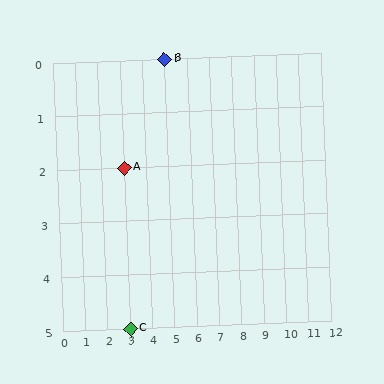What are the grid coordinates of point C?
Point C is at grid coordinates (3, 5).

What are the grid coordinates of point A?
Point A is at grid coordinates (3, 2).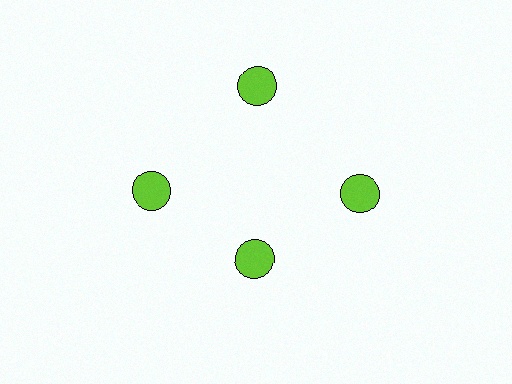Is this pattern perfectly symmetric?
No. The 4 lime circles are arranged in a ring, but one element near the 6 o'clock position is pulled inward toward the center, breaking the 4-fold rotational symmetry.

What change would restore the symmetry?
The symmetry would be restored by moving it outward, back onto the ring so that all 4 circles sit at equal angles and equal distance from the center.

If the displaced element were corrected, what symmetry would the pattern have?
It would have 4-fold rotational symmetry — the pattern would map onto itself every 90 degrees.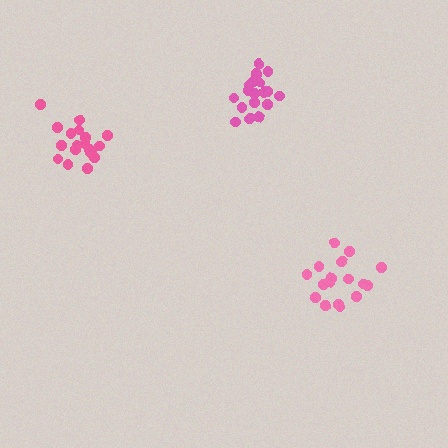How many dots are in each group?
Group 1: 19 dots, Group 2: 19 dots, Group 3: 17 dots (55 total).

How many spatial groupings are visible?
There are 3 spatial groupings.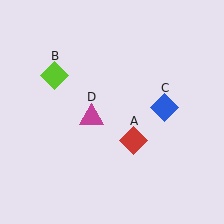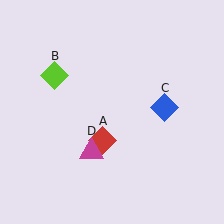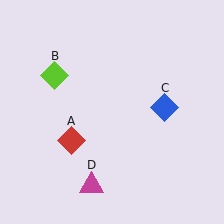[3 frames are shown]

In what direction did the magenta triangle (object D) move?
The magenta triangle (object D) moved down.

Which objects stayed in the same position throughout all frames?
Lime diamond (object B) and blue diamond (object C) remained stationary.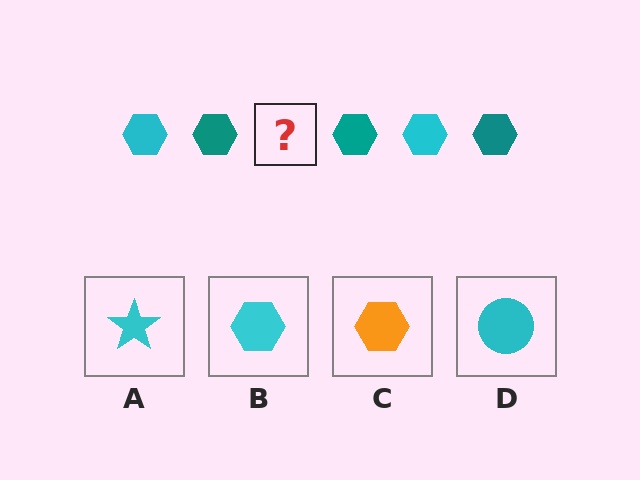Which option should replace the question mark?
Option B.